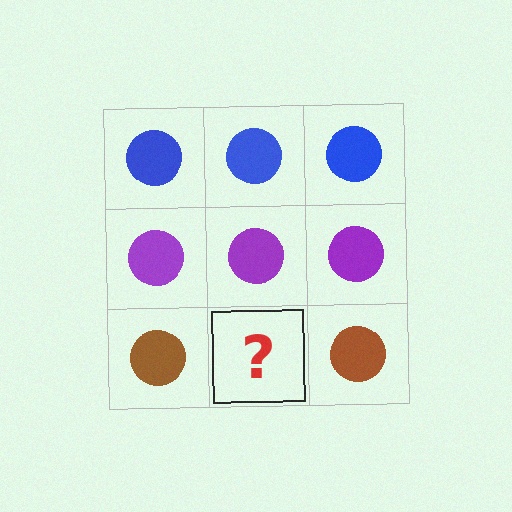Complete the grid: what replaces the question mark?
The question mark should be replaced with a brown circle.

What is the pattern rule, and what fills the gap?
The rule is that each row has a consistent color. The gap should be filled with a brown circle.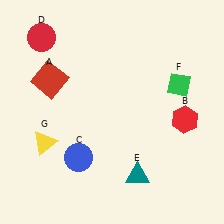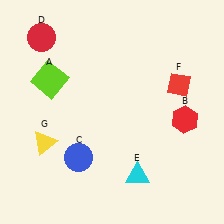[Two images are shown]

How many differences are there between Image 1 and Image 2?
There are 3 differences between the two images.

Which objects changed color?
A changed from red to lime. E changed from teal to cyan. F changed from green to red.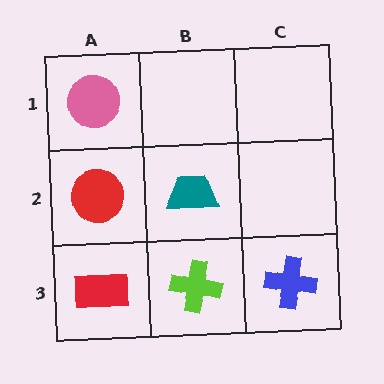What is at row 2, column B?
A teal trapezoid.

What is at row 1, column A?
A pink circle.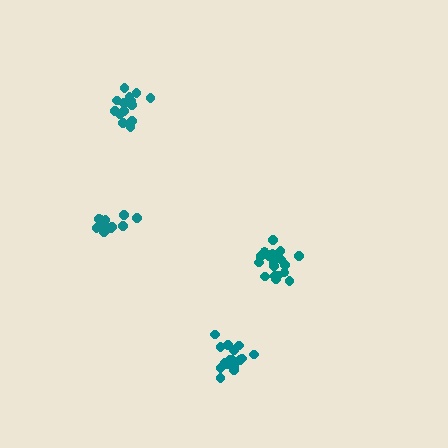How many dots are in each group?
Group 1: 20 dots, Group 2: 18 dots, Group 3: 15 dots, Group 4: 15 dots (68 total).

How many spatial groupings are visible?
There are 4 spatial groupings.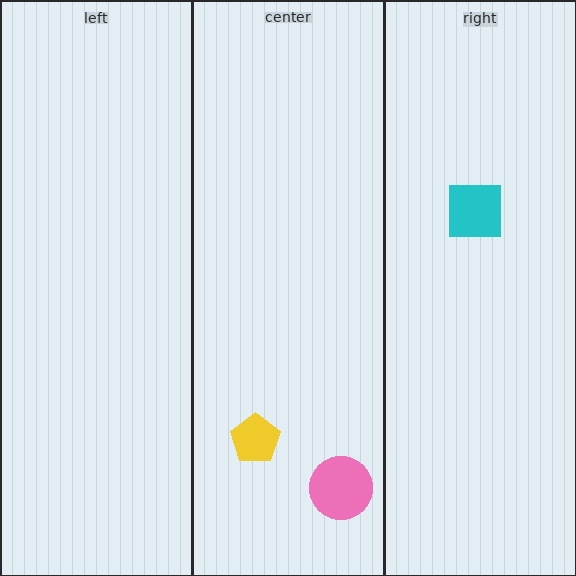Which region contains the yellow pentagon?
The center region.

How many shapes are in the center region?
2.